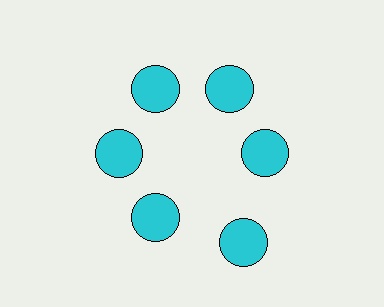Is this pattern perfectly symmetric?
No. The 6 cyan circles are arranged in a ring, but one element near the 5 o'clock position is pushed outward from the center, breaking the 6-fold rotational symmetry.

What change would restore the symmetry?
The symmetry would be restored by moving it inward, back onto the ring so that all 6 circles sit at equal angles and equal distance from the center.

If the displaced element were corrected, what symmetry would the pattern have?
It would have 6-fold rotational symmetry — the pattern would map onto itself every 60 degrees.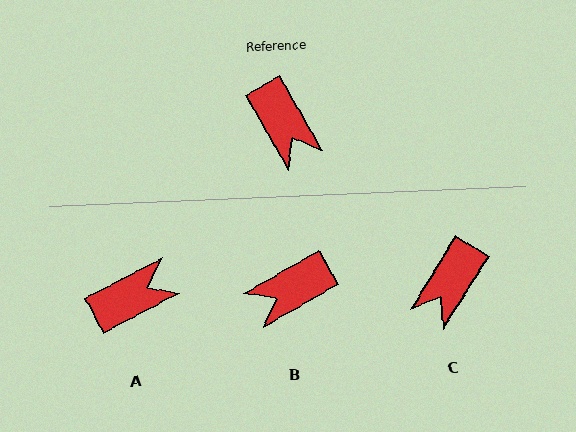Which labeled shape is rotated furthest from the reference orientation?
B, about 90 degrees away.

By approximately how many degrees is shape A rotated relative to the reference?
Approximately 88 degrees counter-clockwise.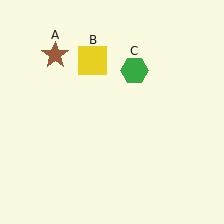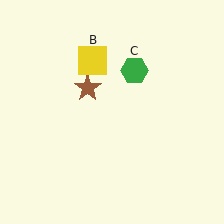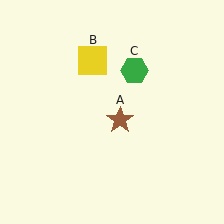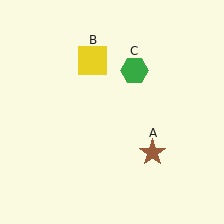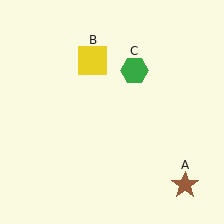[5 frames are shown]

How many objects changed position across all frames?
1 object changed position: brown star (object A).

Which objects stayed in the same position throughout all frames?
Yellow square (object B) and green hexagon (object C) remained stationary.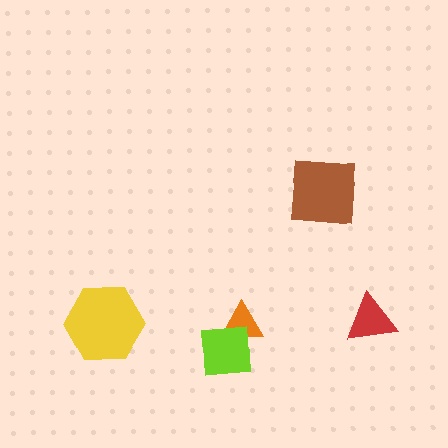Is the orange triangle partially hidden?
Yes, it is partially covered by another shape.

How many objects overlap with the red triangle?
0 objects overlap with the red triangle.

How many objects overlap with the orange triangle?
1 object overlaps with the orange triangle.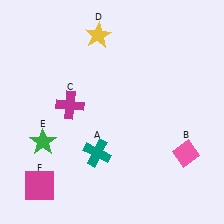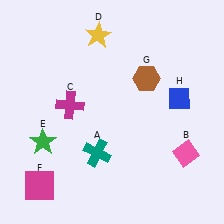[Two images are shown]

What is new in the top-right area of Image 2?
A blue diamond (H) was added in the top-right area of Image 2.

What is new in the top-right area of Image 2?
A brown hexagon (G) was added in the top-right area of Image 2.